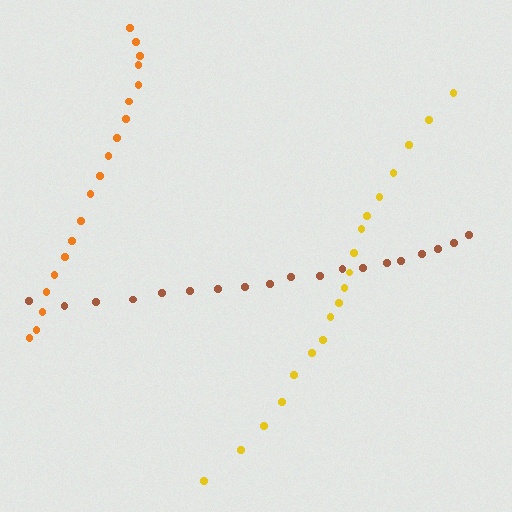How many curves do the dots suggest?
There are 3 distinct paths.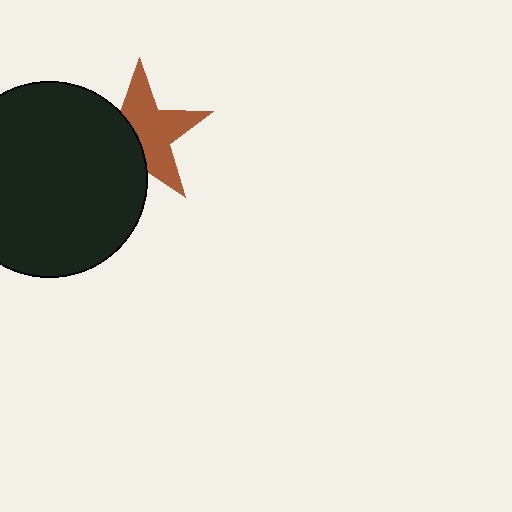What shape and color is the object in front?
The object in front is a black circle.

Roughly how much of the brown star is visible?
About half of it is visible (roughly 59%).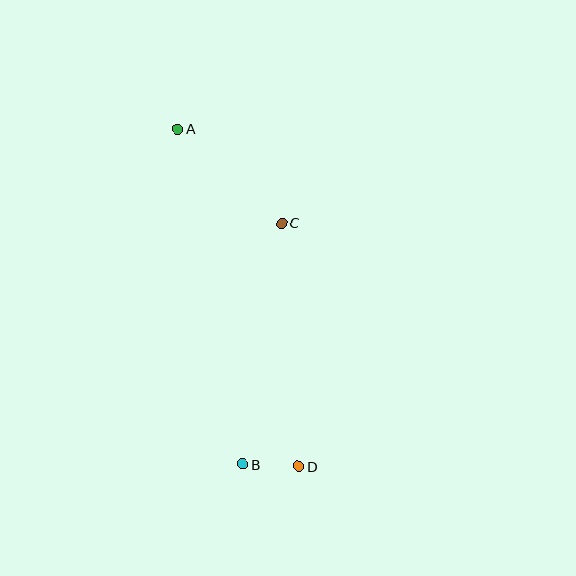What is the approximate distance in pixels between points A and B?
The distance between A and B is approximately 341 pixels.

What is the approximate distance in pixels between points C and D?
The distance between C and D is approximately 244 pixels.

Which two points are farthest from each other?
Points A and D are farthest from each other.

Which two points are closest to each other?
Points B and D are closest to each other.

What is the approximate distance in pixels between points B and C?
The distance between B and C is approximately 244 pixels.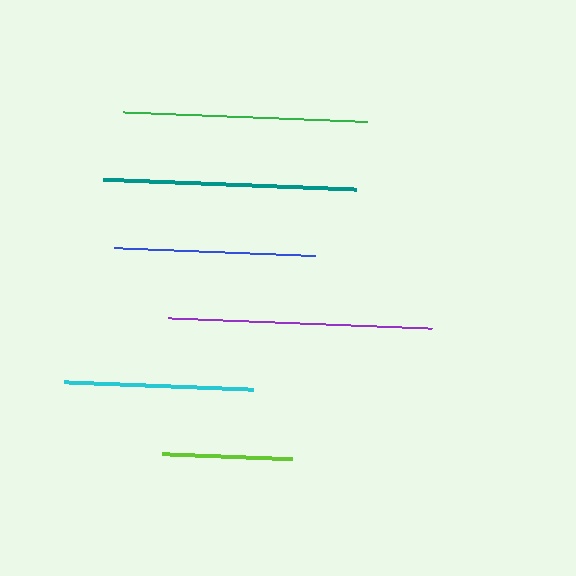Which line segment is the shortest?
The lime line is the shortest at approximately 129 pixels.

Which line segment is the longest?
The purple line is the longest at approximately 264 pixels.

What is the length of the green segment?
The green segment is approximately 245 pixels long.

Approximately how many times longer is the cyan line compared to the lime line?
The cyan line is approximately 1.5 times the length of the lime line.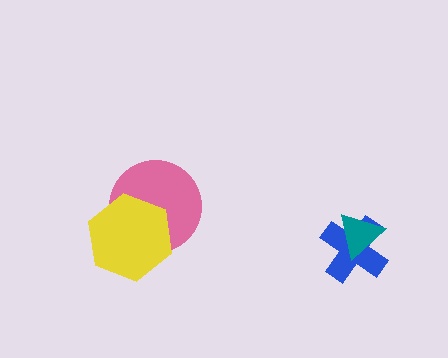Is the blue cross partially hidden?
Yes, it is partially covered by another shape.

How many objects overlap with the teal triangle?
1 object overlaps with the teal triangle.